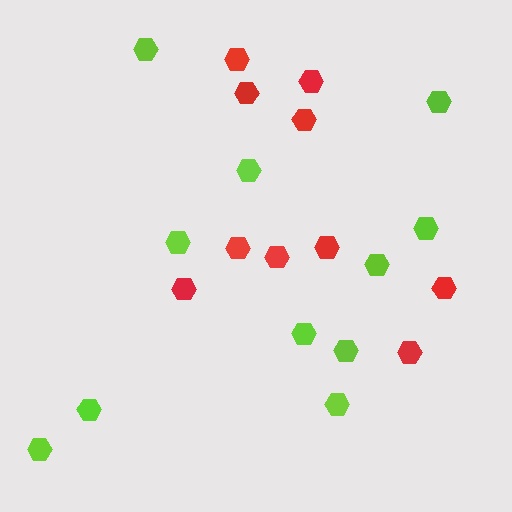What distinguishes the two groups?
There are 2 groups: one group of red hexagons (10) and one group of lime hexagons (11).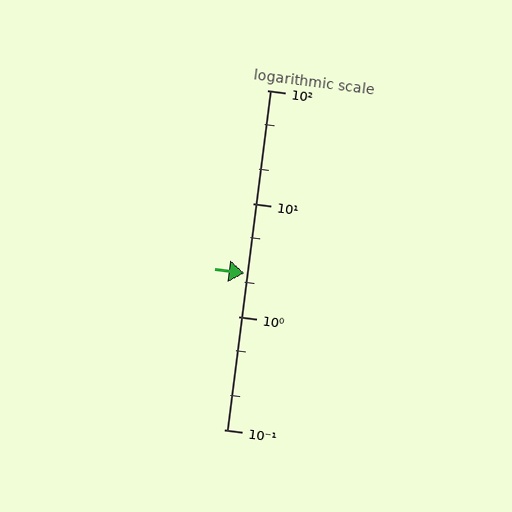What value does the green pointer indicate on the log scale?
The pointer indicates approximately 2.4.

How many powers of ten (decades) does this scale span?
The scale spans 3 decades, from 0.1 to 100.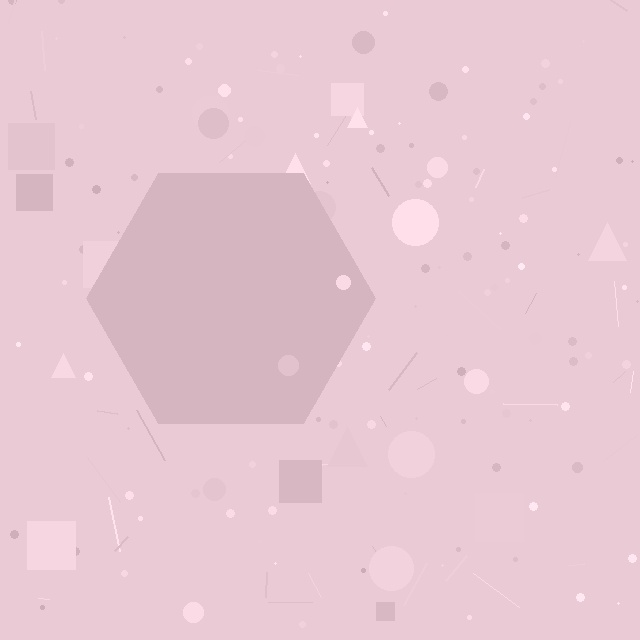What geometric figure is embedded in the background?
A hexagon is embedded in the background.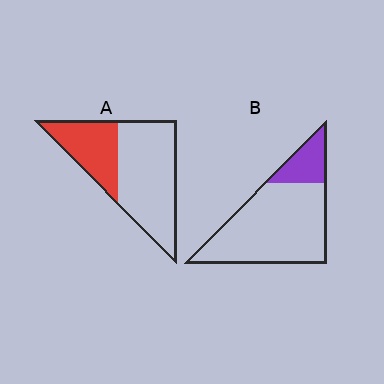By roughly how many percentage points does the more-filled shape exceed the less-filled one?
By roughly 15 percentage points (A over B).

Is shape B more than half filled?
No.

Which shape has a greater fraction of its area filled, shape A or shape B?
Shape A.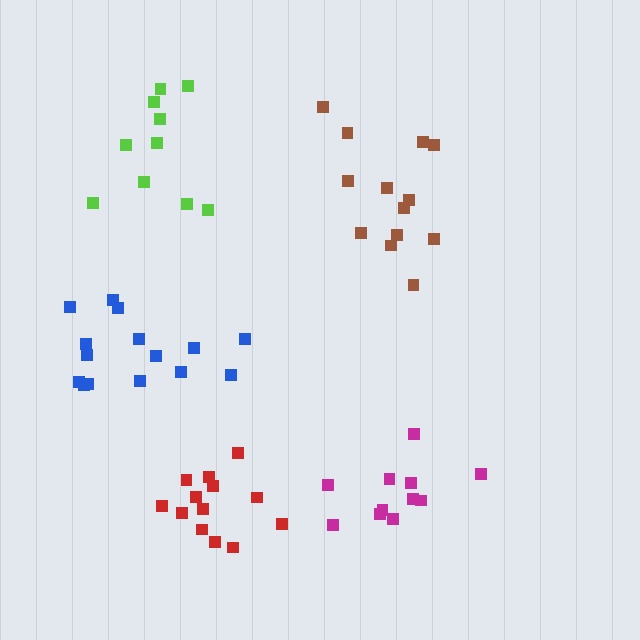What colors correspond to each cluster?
The clusters are colored: lime, magenta, blue, brown, red.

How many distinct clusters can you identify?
There are 5 distinct clusters.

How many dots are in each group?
Group 1: 10 dots, Group 2: 11 dots, Group 3: 15 dots, Group 4: 13 dots, Group 5: 13 dots (62 total).